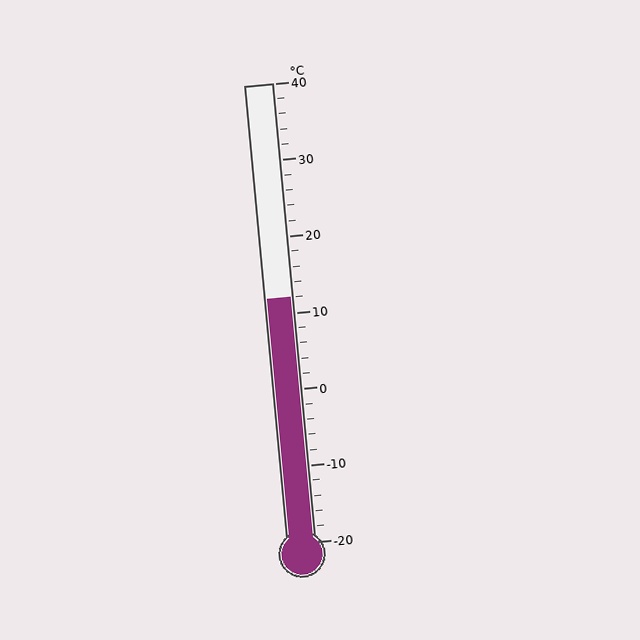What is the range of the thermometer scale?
The thermometer scale ranges from -20°C to 40°C.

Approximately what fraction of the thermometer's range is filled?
The thermometer is filled to approximately 55% of its range.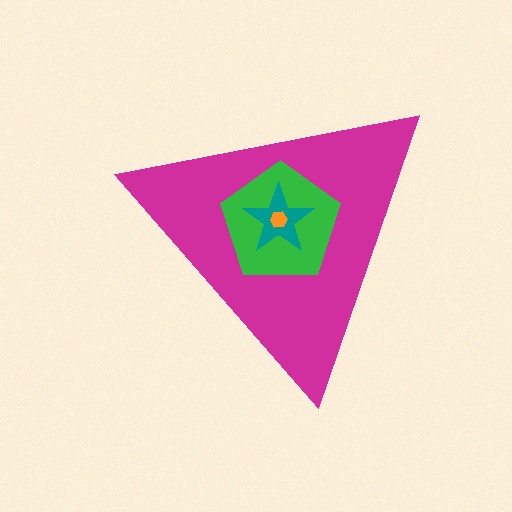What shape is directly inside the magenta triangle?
The green pentagon.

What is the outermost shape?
The magenta triangle.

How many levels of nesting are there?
4.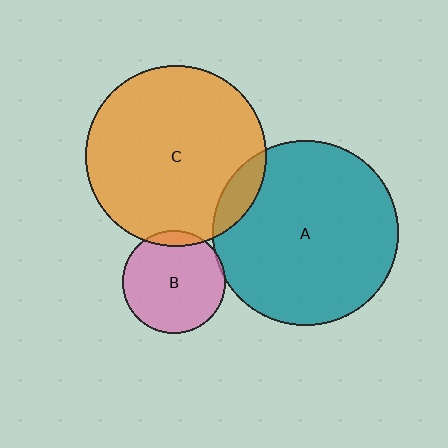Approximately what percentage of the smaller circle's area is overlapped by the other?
Approximately 10%.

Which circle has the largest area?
Circle A (teal).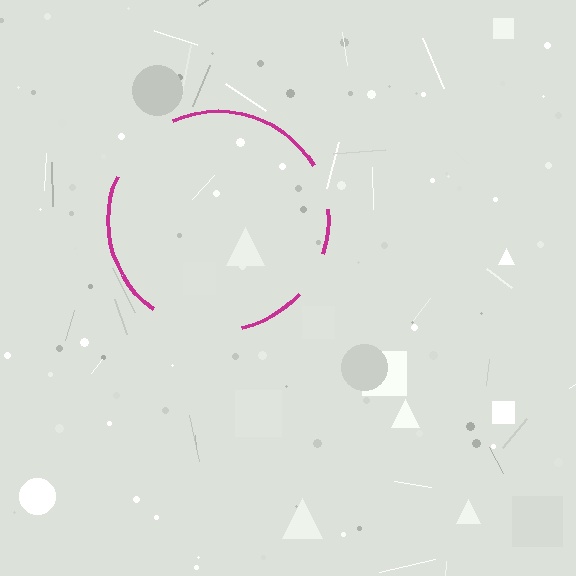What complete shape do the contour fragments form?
The contour fragments form a circle.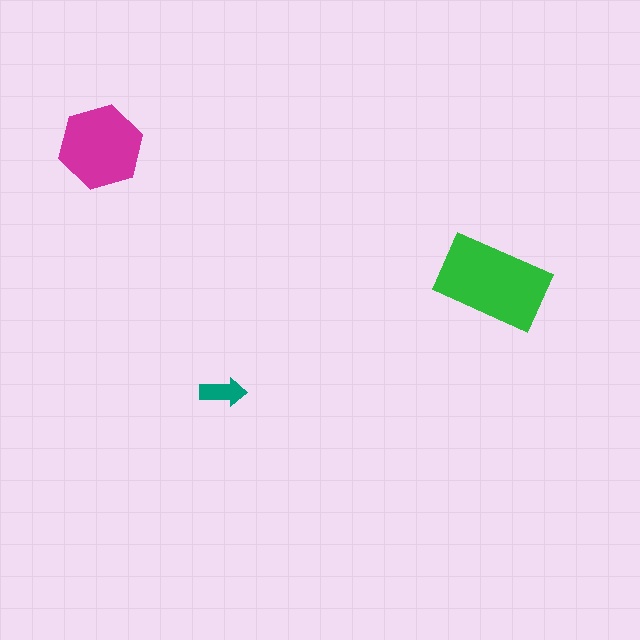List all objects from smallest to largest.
The teal arrow, the magenta hexagon, the green rectangle.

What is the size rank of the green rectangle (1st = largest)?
1st.